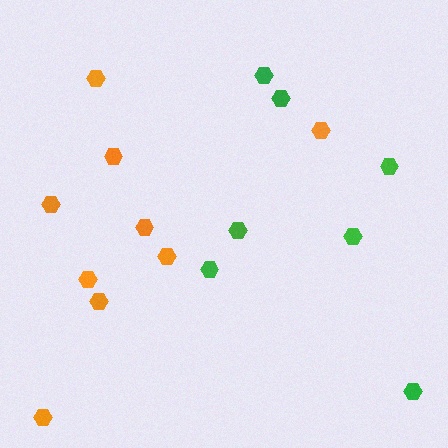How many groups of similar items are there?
There are 2 groups: one group of green hexagons (7) and one group of orange hexagons (9).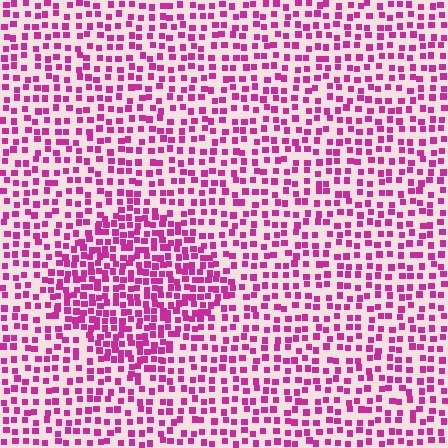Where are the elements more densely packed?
The elements are more densely packed inside the diamond boundary.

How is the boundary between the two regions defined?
The boundary is defined by a change in element density (approximately 1.7x ratio). All elements are the same color, size, and shape.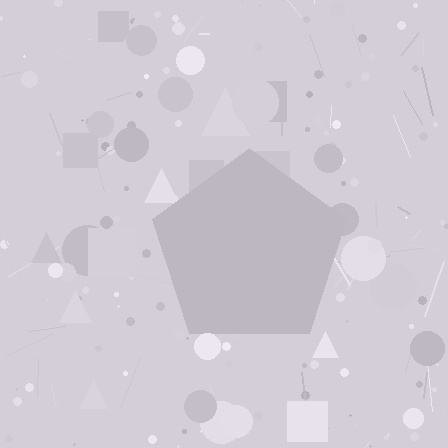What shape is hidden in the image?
A pentagon is hidden in the image.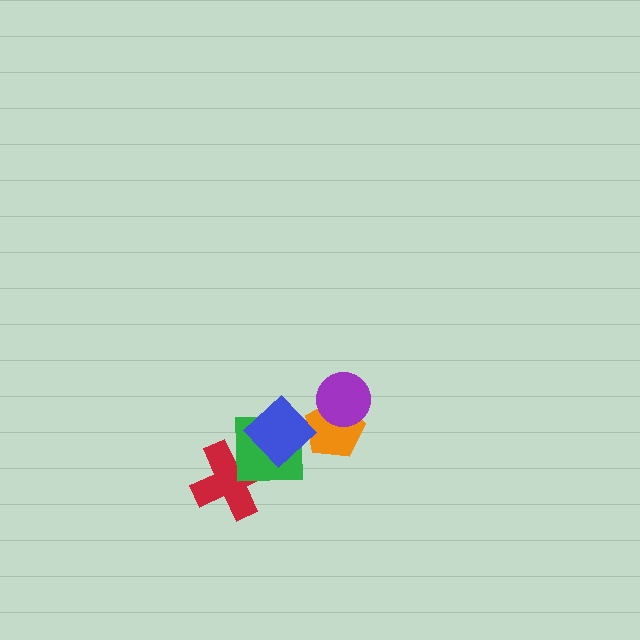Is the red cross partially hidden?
Yes, it is partially covered by another shape.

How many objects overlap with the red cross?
1 object overlaps with the red cross.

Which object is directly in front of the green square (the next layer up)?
The orange pentagon is directly in front of the green square.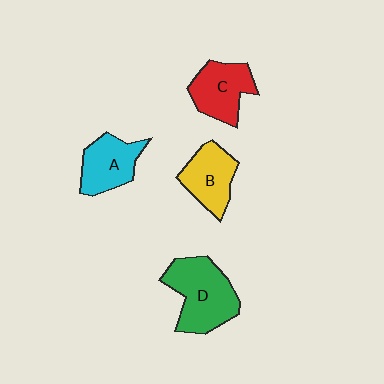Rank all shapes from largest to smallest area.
From largest to smallest: D (green), C (red), B (yellow), A (cyan).